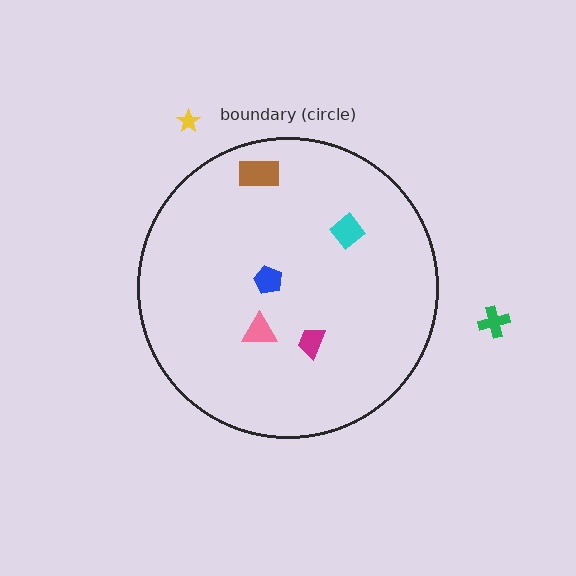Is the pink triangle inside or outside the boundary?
Inside.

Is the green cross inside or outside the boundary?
Outside.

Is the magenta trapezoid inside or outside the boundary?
Inside.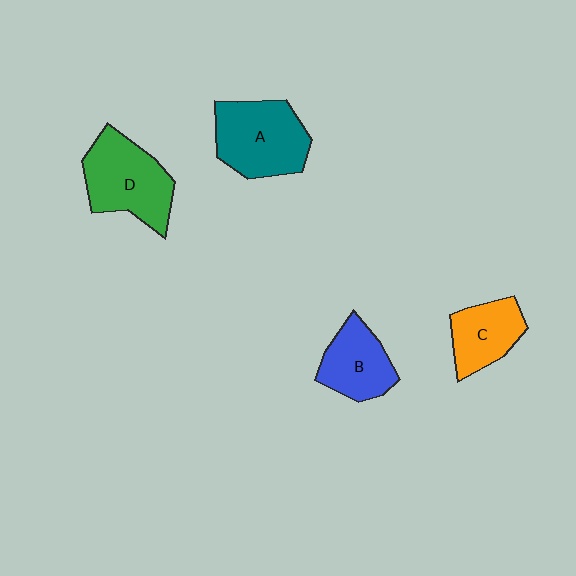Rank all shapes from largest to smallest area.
From largest to smallest: A (teal), D (green), B (blue), C (orange).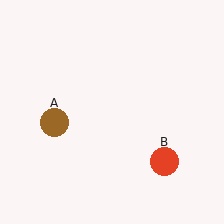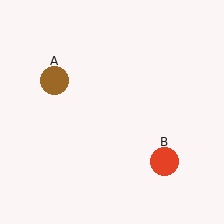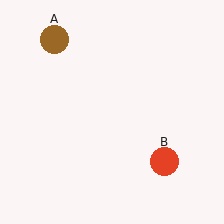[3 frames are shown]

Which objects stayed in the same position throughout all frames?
Red circle (object B) remained stationary.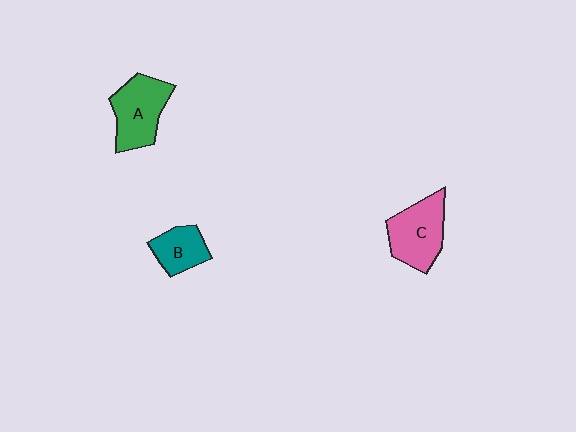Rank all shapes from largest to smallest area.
From largest to smallest: A (green), C (pink), B (teal).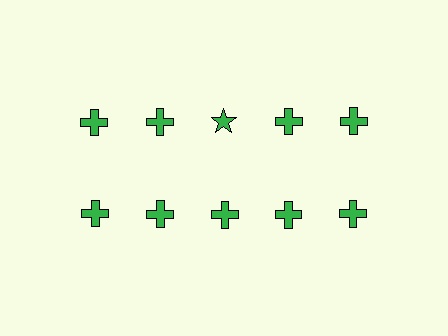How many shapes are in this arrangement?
There are 10 shapes arranged in a grid pattern.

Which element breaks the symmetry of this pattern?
The green star in the top row, center column breaks the symmetry. All other shapes are green crosses.